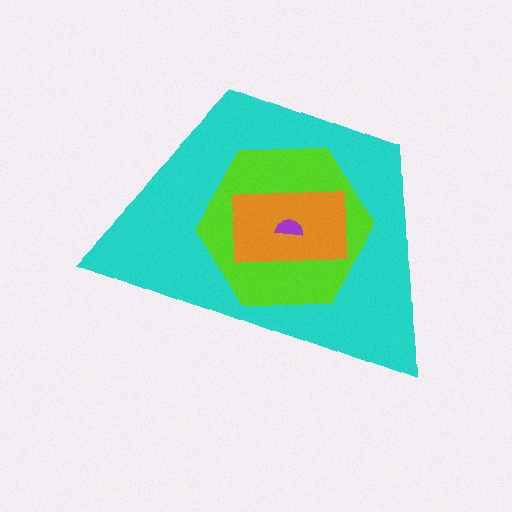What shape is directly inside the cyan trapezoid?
The lime hexagon.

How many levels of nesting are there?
4.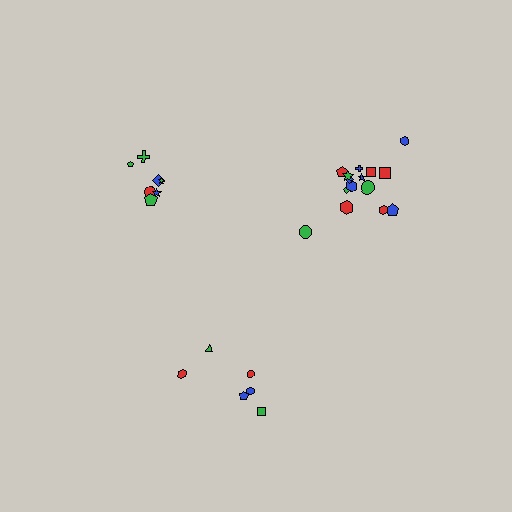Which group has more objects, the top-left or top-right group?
The top-right group.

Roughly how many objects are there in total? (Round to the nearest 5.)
Roughly 30 objects in total.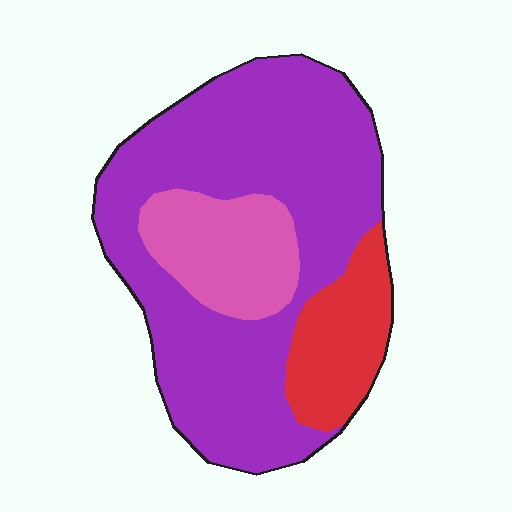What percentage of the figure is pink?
Pink covers 17% of the figure.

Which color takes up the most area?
Purple, at roughly 65%.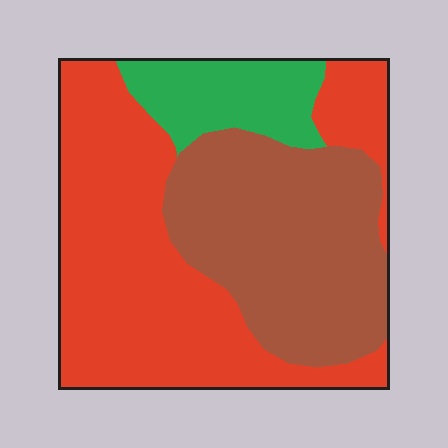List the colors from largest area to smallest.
From largest to smallest: red, brown, green.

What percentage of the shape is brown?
Brown takes up about three eighths (3/8) of the shape.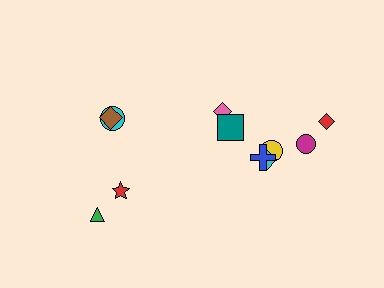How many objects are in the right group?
There are 7 objects.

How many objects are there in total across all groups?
There are 11 objects.